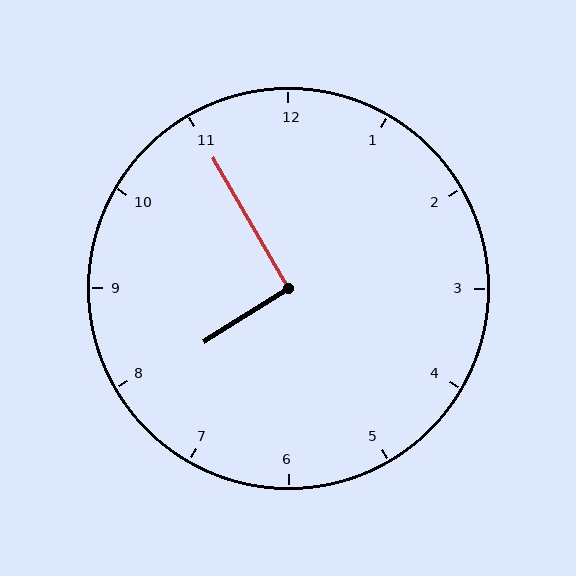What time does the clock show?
7:55.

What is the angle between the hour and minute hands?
Approximately 92 degrees.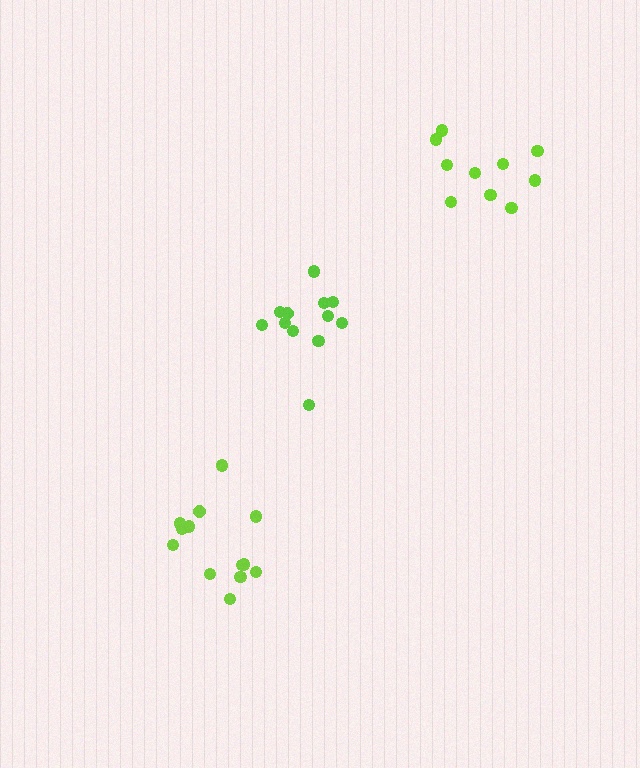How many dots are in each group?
Group 1: 12 dots, Group 2: 13 dots, Group 3: 10 dots (35 total).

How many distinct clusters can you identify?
There are 3 distinct clusters.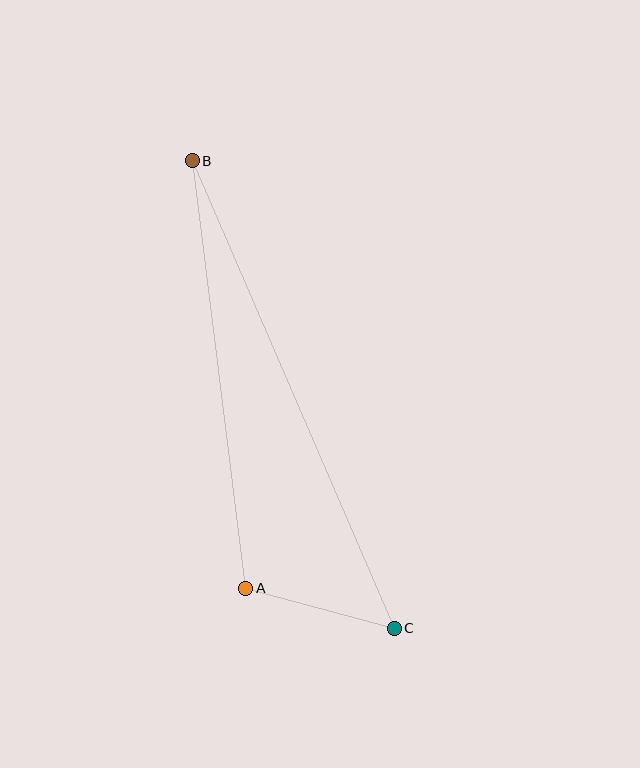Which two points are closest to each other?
Points A and C are closest to each other.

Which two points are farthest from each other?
Points B and C are farthest from each other.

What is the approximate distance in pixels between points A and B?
The distance between A and B is approximately 431 pixels.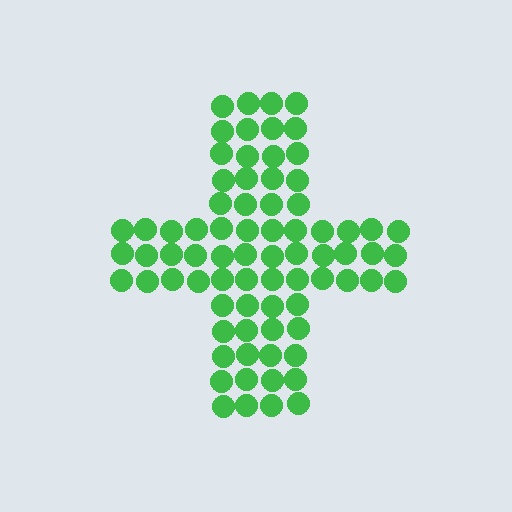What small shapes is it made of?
It is made of small circles.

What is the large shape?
The large shape is a cross.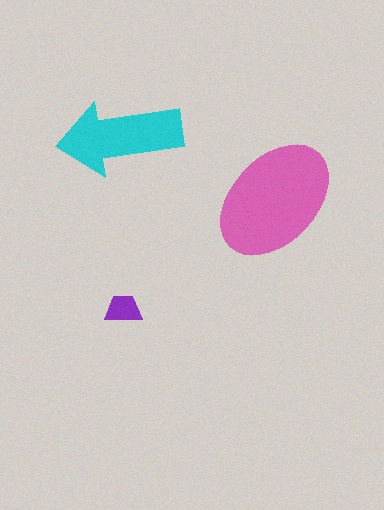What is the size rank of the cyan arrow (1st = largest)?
2nd.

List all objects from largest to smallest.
The pink ellipse, the cyan arrow, the purple trapezoid.